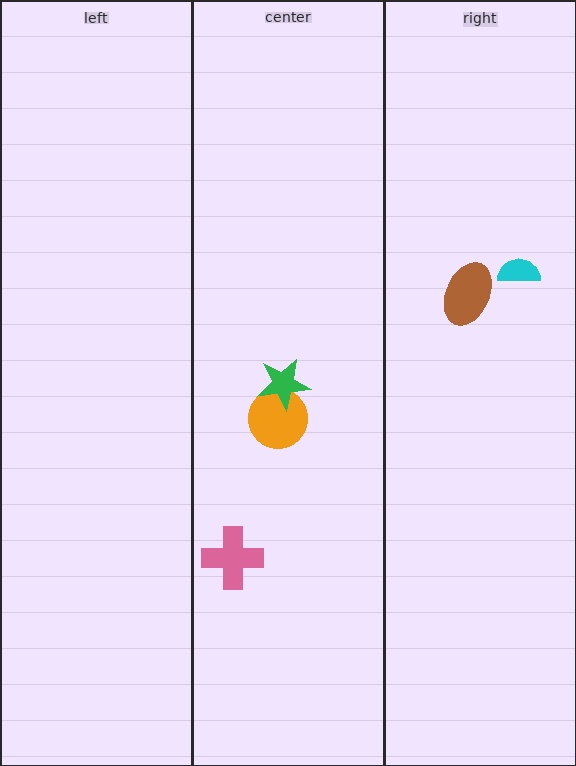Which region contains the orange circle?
The center region.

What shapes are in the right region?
The brown ellipse, the cyan semicircle.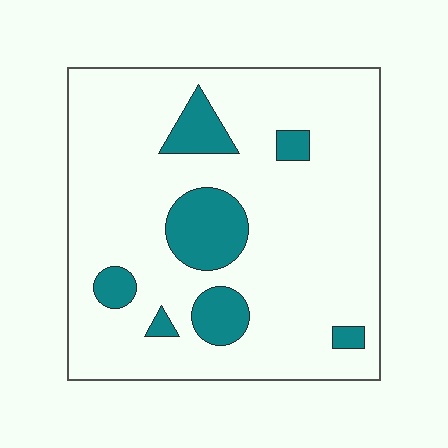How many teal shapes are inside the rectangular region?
7.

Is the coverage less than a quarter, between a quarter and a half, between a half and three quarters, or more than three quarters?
Less than a quarter.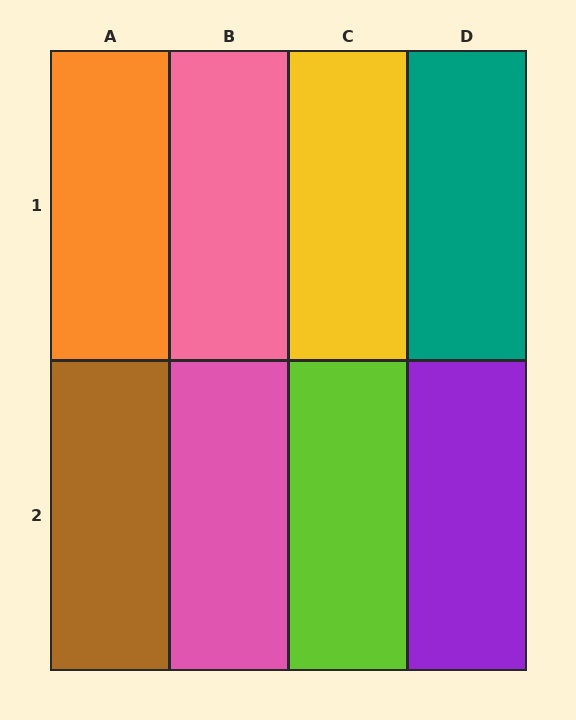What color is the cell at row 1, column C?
Yellow.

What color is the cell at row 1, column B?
Pink.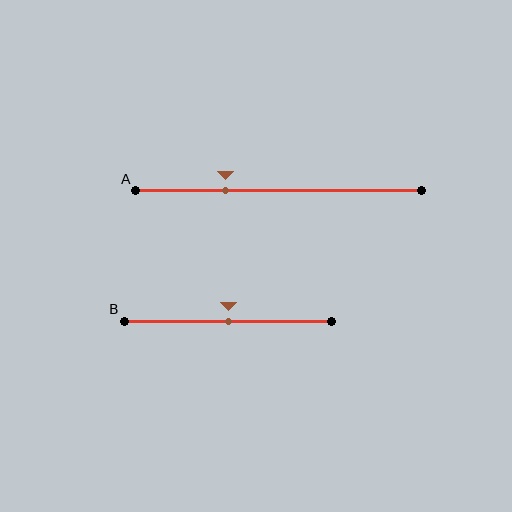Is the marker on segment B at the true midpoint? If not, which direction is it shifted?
Yes, the marker on segment B is at the true midpoint.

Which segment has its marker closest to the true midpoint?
Segment B has its marker closest to the true midpoint.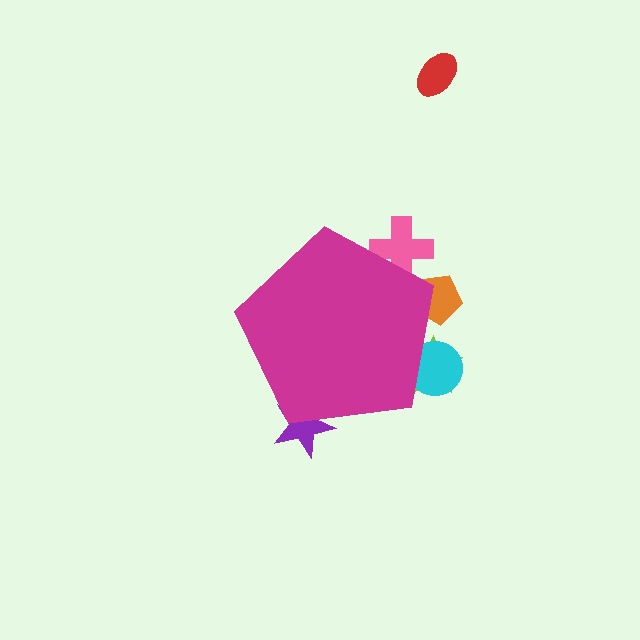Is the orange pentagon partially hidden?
Yes, the orange pentagon is partially hidden behind the magenta pentagon.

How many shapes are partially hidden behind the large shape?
5 shapes are partially hidden.